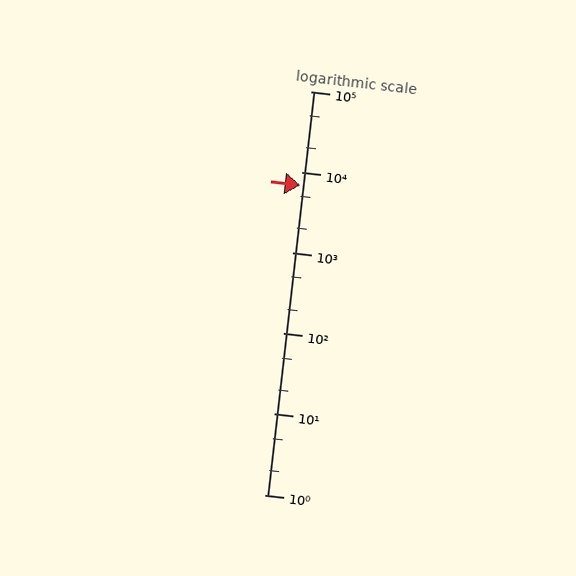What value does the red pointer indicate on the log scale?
The pointer indicates approximately 6800.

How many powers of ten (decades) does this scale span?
The scale spans 5 decades, from 1 to 100000.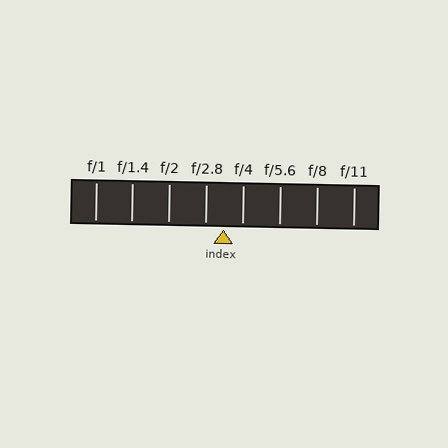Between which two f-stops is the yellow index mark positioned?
The index mark is between f/2.8 and f/4.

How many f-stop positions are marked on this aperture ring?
There are 8 f-stop positions marked.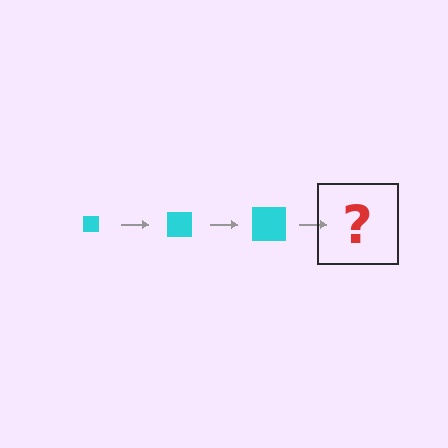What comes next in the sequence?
The next element should be a cyan square, larger than the previous one.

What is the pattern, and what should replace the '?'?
The pattern is that the square gets progressively larger each step. The '?' should be a cyan square, larger than the previous one.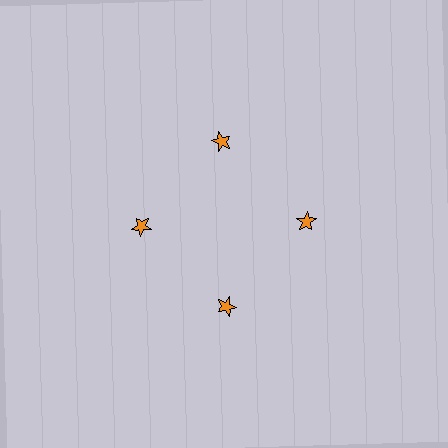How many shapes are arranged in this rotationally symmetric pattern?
There are 4 shapes, arranged in 4 groups of 1.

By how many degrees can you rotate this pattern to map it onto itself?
The pattern maps onto itself every 90 degrees of rotation.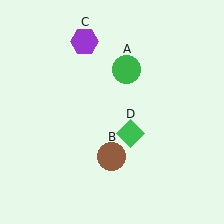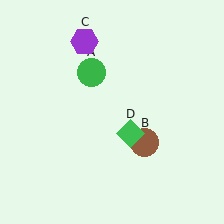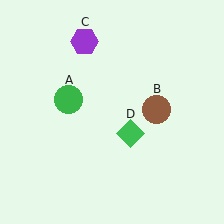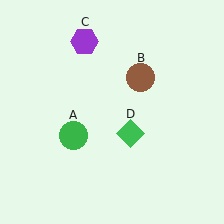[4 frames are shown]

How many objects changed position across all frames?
2 objects changed position: green circle (object A), brown circle (object B).